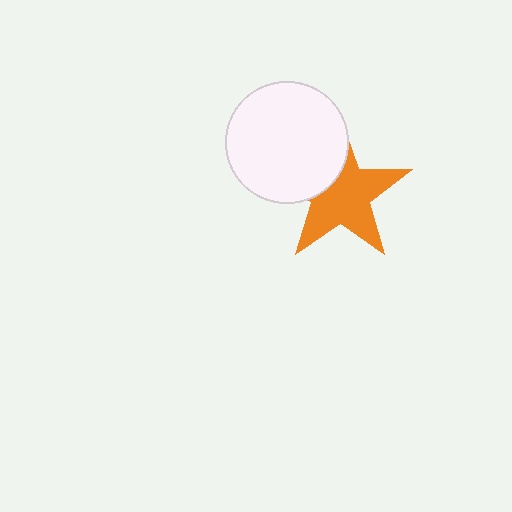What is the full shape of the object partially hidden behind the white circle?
The partially hidden object is an orange star.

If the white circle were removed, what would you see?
You would see the complete orange star.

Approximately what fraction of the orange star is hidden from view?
Roughly 30% of the orange star is hidden behind the white circle.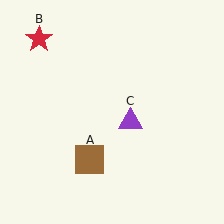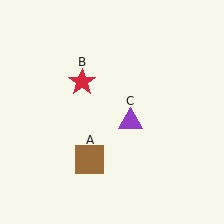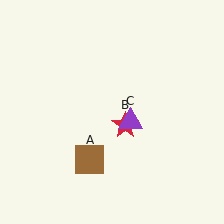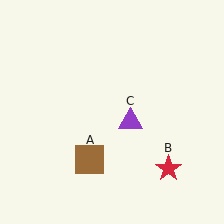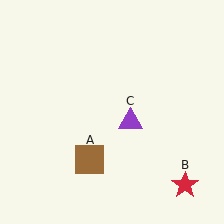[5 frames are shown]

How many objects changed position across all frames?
1 object changed position: red star (object B).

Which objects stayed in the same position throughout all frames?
Brown square (object A) and purple triangle (object C) remained stationary.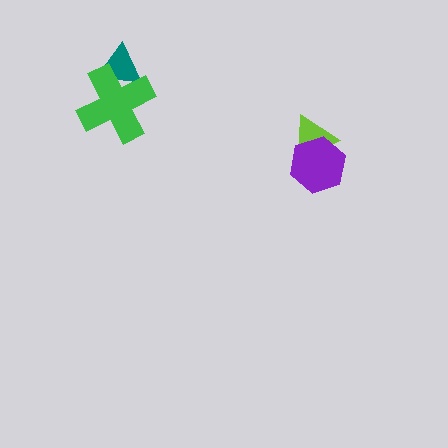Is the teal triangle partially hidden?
Yes, it is partially covered by another shape.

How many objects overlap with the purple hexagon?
1 object overlaps with the purple hexagon.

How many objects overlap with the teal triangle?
1 object overlaps with the teal triangle.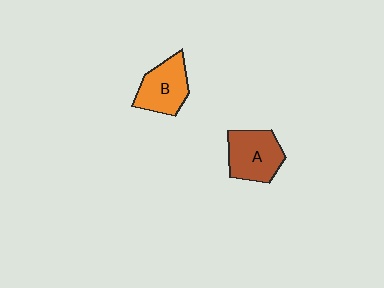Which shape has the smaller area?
Shape B (orange).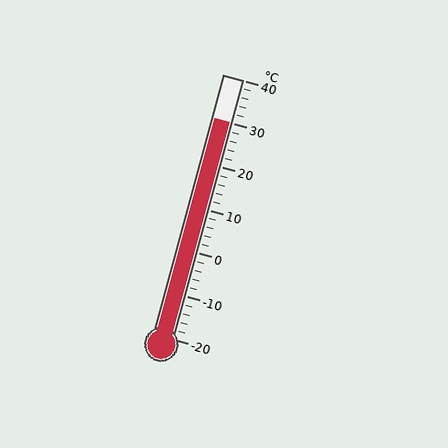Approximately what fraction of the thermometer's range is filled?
The thermometer is filled to approximately 85% of its range.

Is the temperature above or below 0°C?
The temperature is above 0°C.